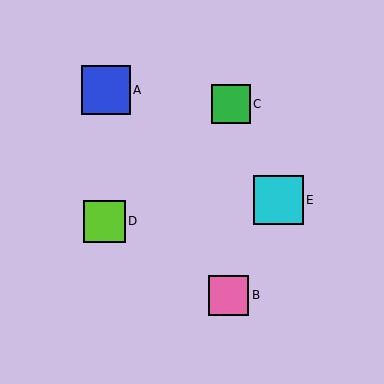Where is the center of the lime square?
The center of the lime square is at (104, 221).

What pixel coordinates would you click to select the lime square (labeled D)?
Click at (104, 221) to select the lime square D.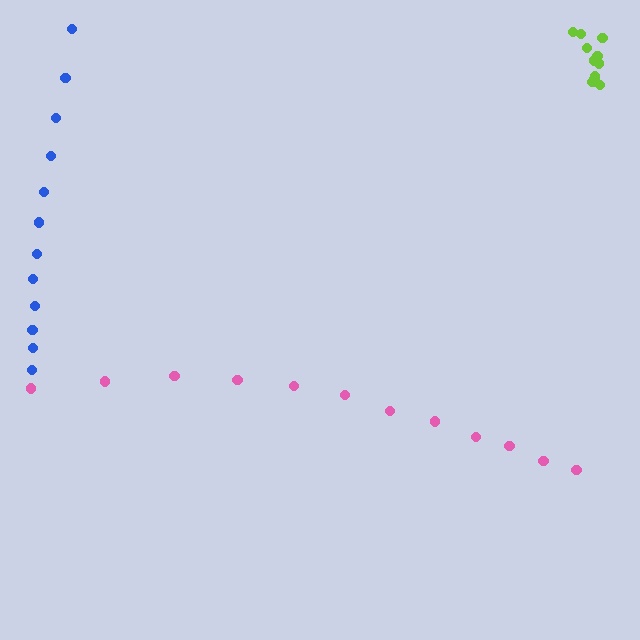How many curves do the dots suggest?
There are 3 distinct paths.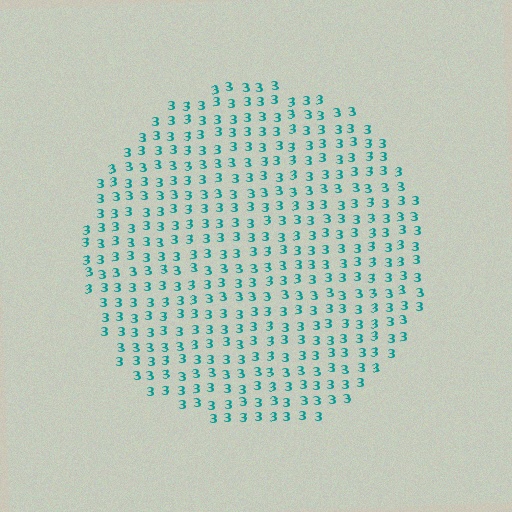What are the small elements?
The small elements are digit 3's.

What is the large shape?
The large shape is a circle.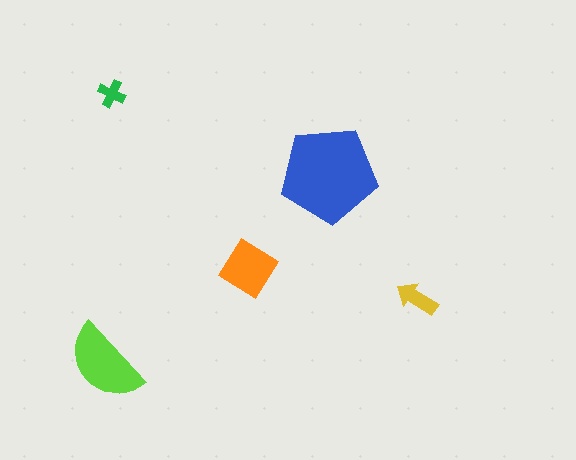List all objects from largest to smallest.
The blue pentagon, the lime semicircle, the orange diamond, the yellow arrow, the green cross.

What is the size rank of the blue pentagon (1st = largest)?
1st.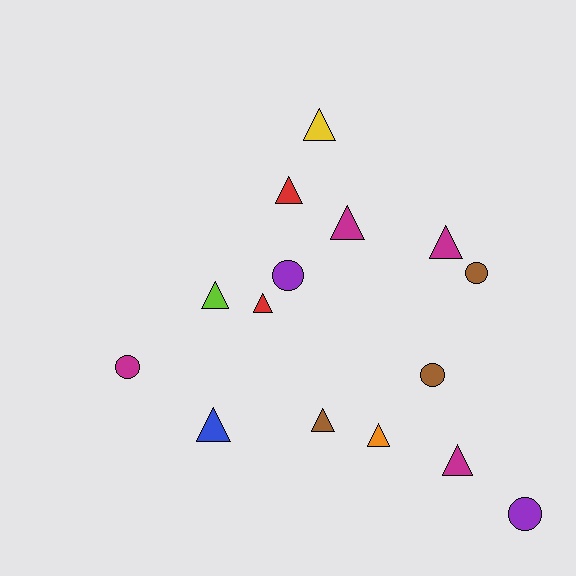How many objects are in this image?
There are 15 objects.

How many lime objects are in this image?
There is 1 lime object.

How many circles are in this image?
There are 5 circles.